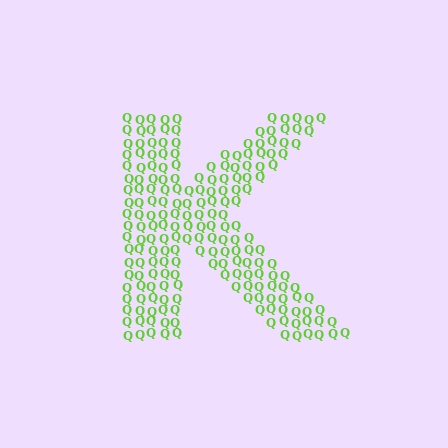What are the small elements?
The small elements are letter Q's.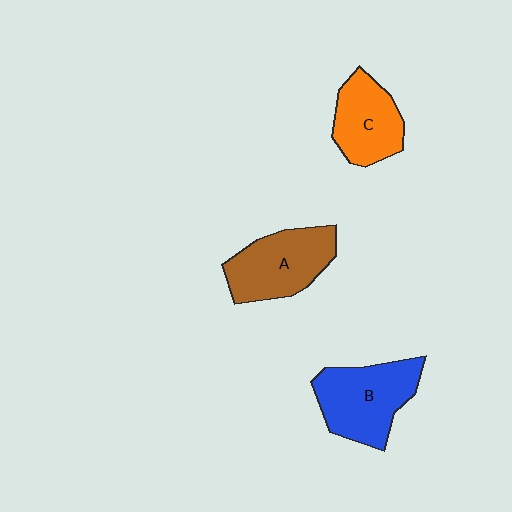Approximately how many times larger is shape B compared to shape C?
Approximately 1.3 times.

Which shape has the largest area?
Shape B (blue).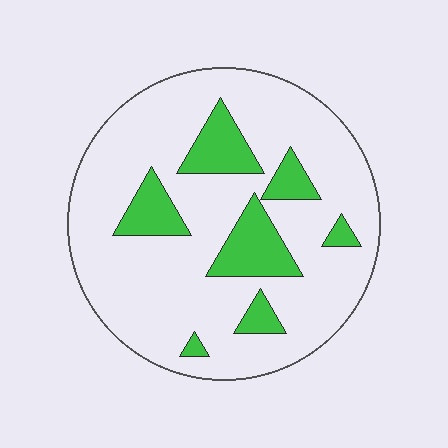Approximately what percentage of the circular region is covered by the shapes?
Approximately 20%.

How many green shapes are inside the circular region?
7.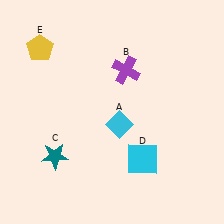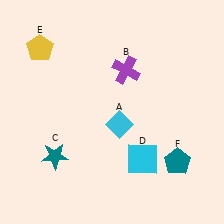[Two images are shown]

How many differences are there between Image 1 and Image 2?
There is 1 difference between the two images.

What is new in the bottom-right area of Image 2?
A teal pentagon (F) was added in the bottom-right area of Image 2.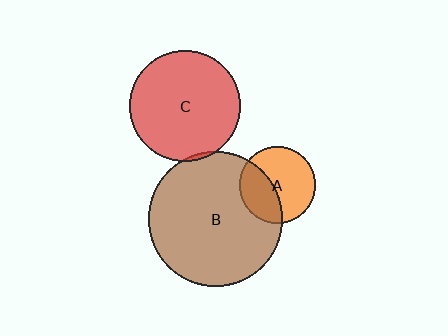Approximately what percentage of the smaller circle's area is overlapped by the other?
Approximately 40%.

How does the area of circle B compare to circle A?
Approximately 3.0 times.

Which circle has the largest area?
Circle B (brown).